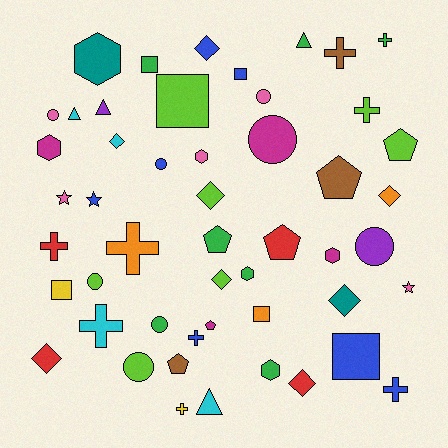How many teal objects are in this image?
There are 2 teal objects.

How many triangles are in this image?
There are 4 triangles.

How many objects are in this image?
There are 50 objects.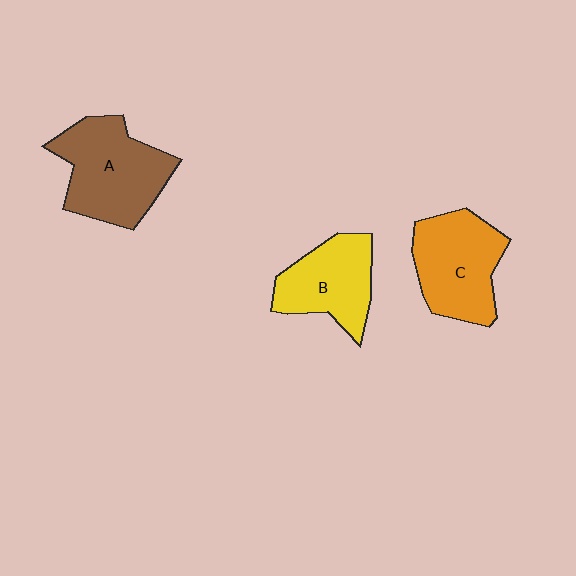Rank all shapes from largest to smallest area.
From largest to smallest: A (brown), C (orange), B (yellow).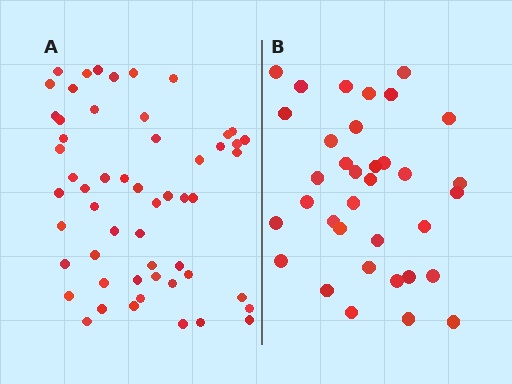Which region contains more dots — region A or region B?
Region A (the left region) has more dots.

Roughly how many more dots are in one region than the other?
Region A has approximately 20 more dots than region B.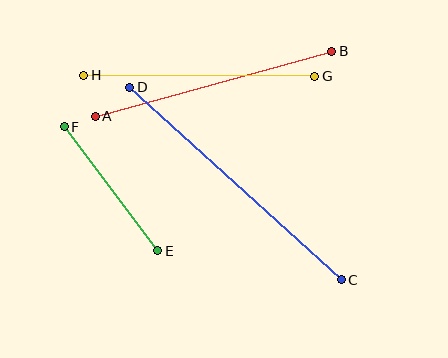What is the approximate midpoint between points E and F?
The midpoint is at approximately (111, 189) pixels.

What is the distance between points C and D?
The distance is approximately 286 pixels.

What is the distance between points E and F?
The distance is approximately 155 pixels.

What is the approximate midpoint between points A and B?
The midpoint is at approximately (213, 84) pixels.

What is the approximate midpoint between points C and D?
The midpoint is at approximately (235, 184) pixels.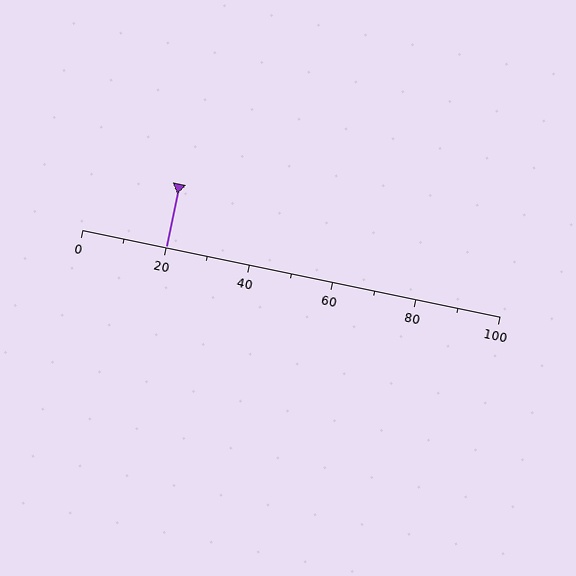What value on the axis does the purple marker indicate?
The marker indicates approximately 20.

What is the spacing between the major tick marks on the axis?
The major ticks are spaced 20 apart.